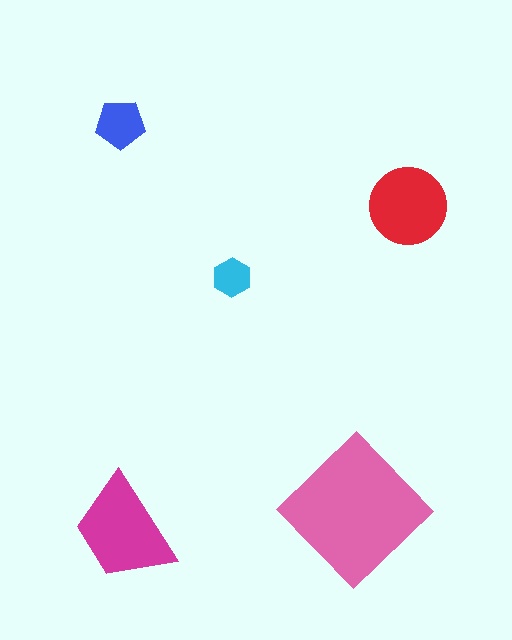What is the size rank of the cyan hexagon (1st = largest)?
5th.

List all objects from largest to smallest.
The pink diamond, the magenta trapezoid, the red circle, the blue pentagon, the cyan hexagon.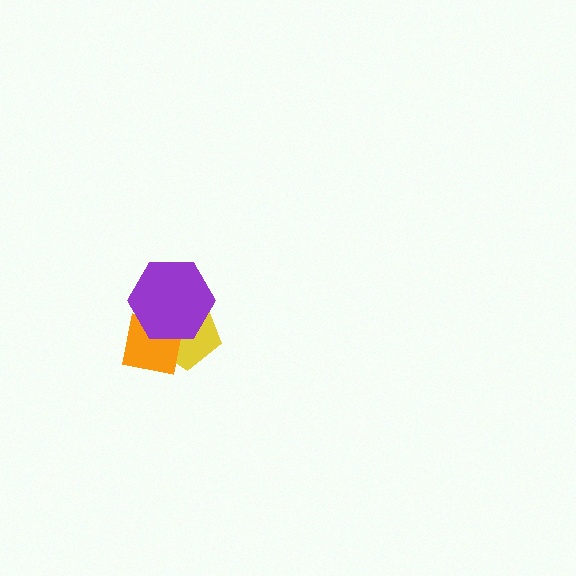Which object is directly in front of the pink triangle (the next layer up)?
The yellow pentagon is directly in front of the pink triangle.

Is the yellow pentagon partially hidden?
Yes, it is partially covered by another shape.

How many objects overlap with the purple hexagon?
3 objects overlap with the purple hexagon.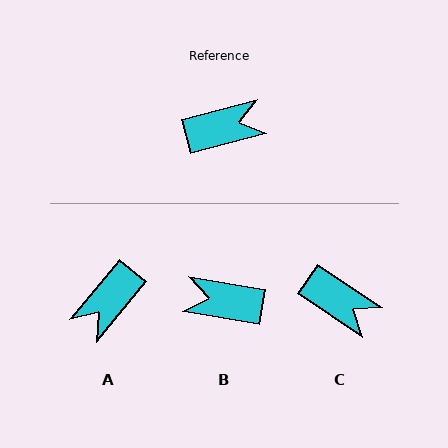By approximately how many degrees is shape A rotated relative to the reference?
Approximately 145 degrees clockwise.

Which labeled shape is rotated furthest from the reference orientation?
B, about 155 degrees away.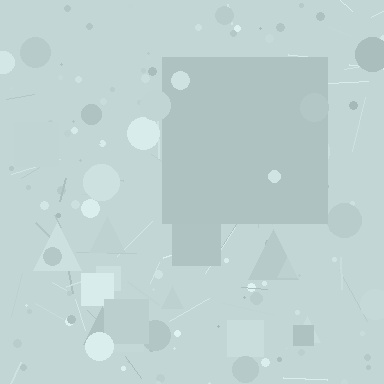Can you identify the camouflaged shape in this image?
The camouflaged shape is a square.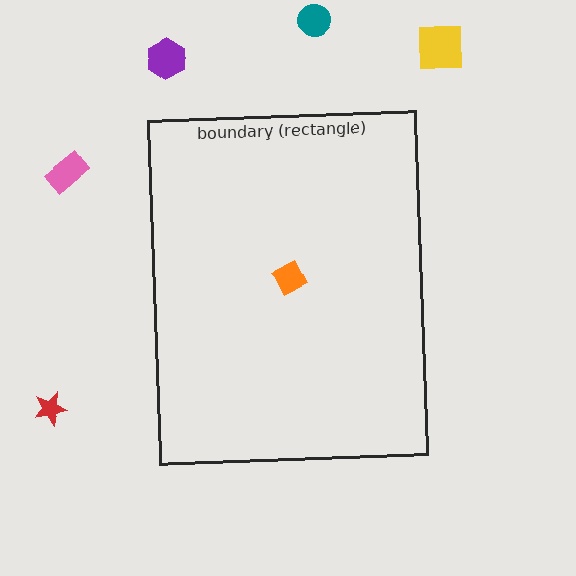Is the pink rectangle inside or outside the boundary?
Outside.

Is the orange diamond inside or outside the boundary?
Inside.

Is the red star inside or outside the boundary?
Outside.